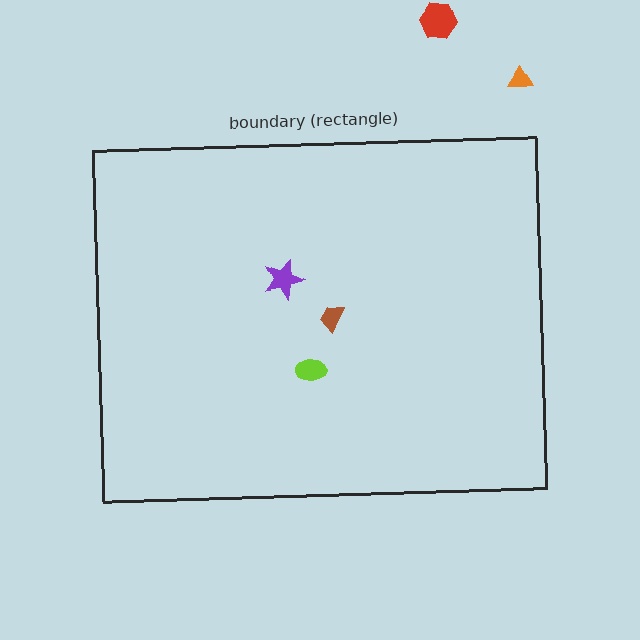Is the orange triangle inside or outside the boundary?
Outside.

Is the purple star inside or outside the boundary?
Inside.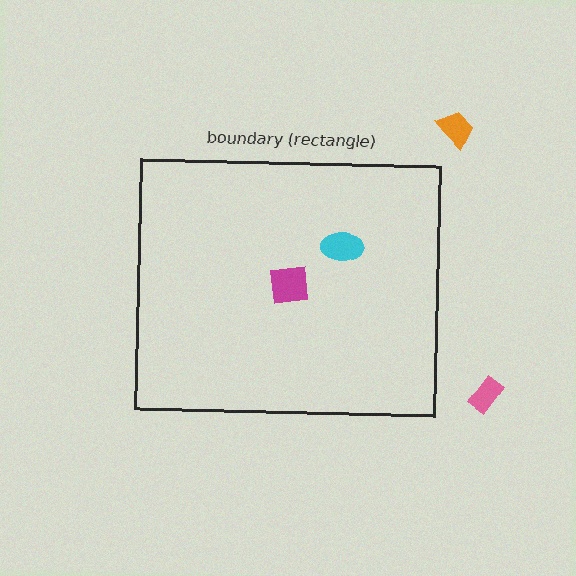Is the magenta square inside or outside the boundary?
Inside.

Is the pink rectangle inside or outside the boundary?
Outside.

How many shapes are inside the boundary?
2 inside, 2 outside.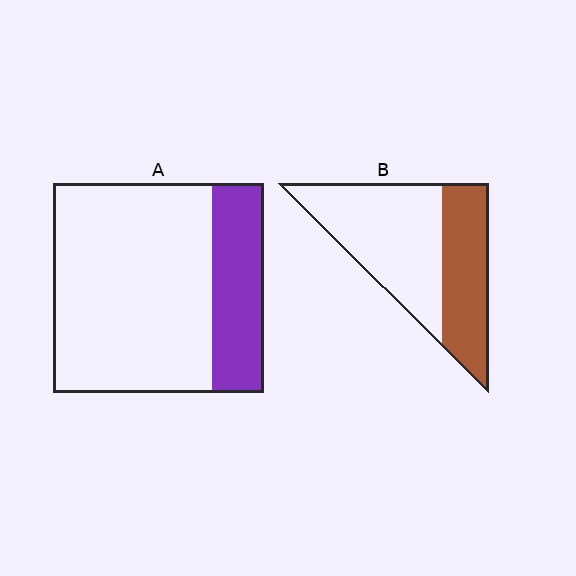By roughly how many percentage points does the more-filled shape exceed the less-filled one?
By roughly 15 percentage points (B over A).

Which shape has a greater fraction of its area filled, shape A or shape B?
Shape B.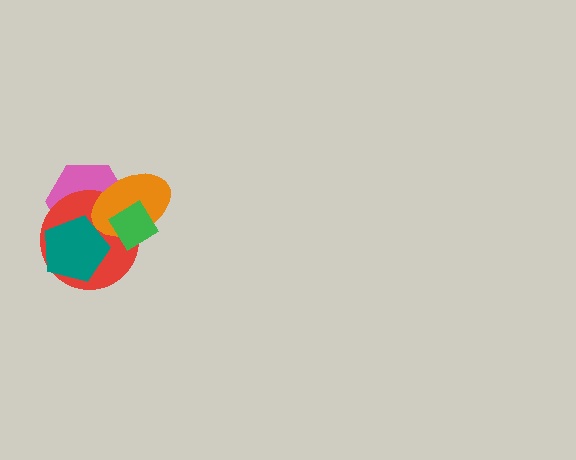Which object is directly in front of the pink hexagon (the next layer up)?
The red circle is directly in front of the pink hexagon.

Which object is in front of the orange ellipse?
The green diamond is in front of the orange ellipse.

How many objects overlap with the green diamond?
3 objects overlap with the green diamond.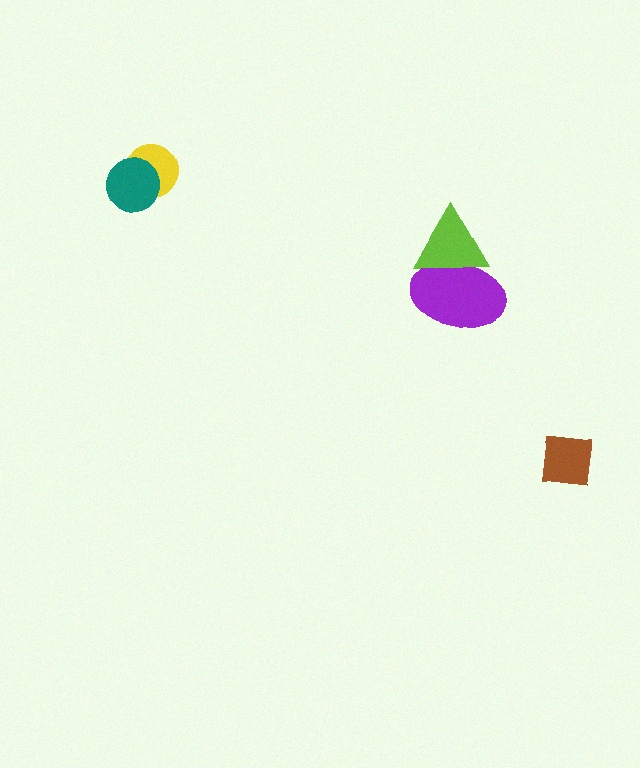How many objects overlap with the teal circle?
1 object overlaps with the teal circle.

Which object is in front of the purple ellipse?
The lime triangle is in front of the purple ellipse.